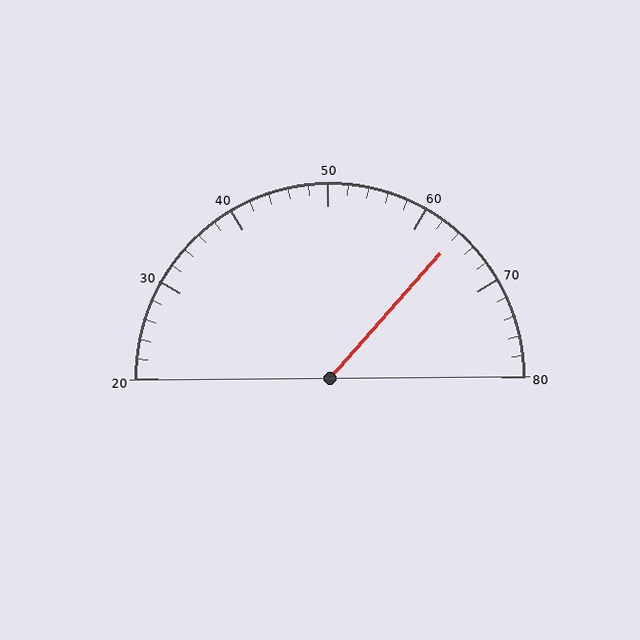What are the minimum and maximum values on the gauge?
The gauge ranges from 20 to 80.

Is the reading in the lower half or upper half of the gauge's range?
The reading is in the upper half of the range (20 to 80).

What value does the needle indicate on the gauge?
The needle indicates approximately 64.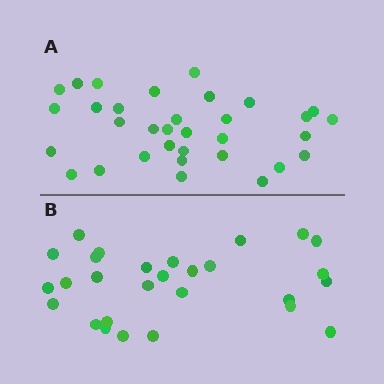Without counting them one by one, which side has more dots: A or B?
Region A (the top region) has more dots.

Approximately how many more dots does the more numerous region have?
Region A has about 5 more dots than region B.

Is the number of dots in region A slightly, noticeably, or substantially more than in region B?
Region A has only slightly more — the two regions are fairly close. The ratio is roughly 1.2 to 1.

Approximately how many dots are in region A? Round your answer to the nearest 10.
About 30 dots. (The exact count is 33, which rounds to 30.)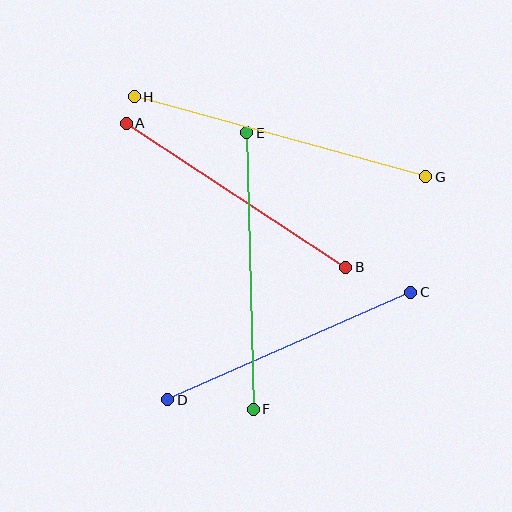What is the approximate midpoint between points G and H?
The midpoint is at approximately (280, 137) pixels.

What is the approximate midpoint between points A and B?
The midpoint is at approximately (236, 195) pixels.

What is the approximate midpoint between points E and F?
The midpoint is at approximately (250, 271) pixels.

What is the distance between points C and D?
The distance is approximately 265 pixels.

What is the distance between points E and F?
The distance is approximately 276 pixels.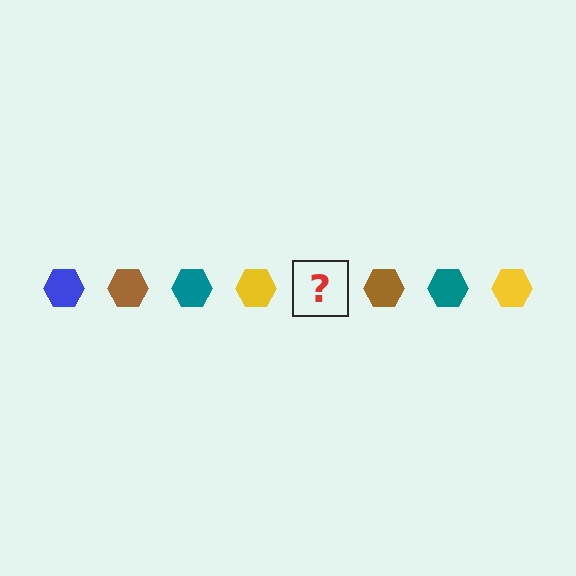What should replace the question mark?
The question mark should be replaced with a blue hexagon.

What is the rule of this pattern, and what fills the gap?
The rule is that the pattern cycles through blue, brown, teal, yellow hexagons. The gap should be filled with a blue hexagon.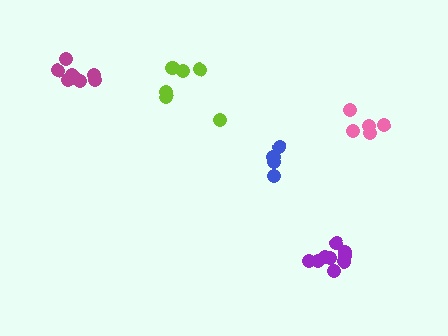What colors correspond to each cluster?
The clusters are colored: magenta, pink, lime, blue, purple.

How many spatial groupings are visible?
There are 5 spatial groupings.